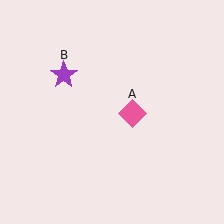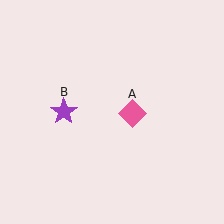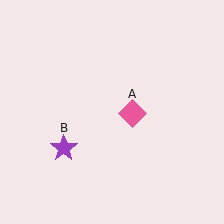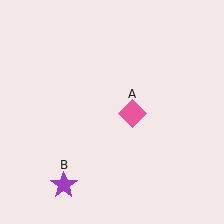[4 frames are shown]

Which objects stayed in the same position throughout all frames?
Pink diamond (object A) remained stationary.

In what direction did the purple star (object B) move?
The purple star (object B) moved down.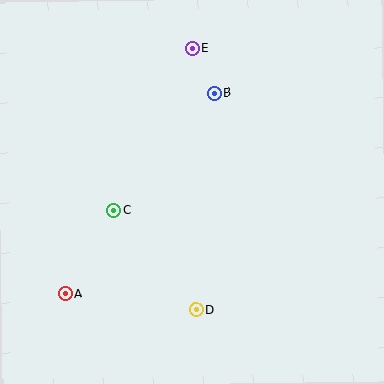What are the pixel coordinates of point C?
Point C is at (114, 210).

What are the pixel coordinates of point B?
Point B is at (214, 93).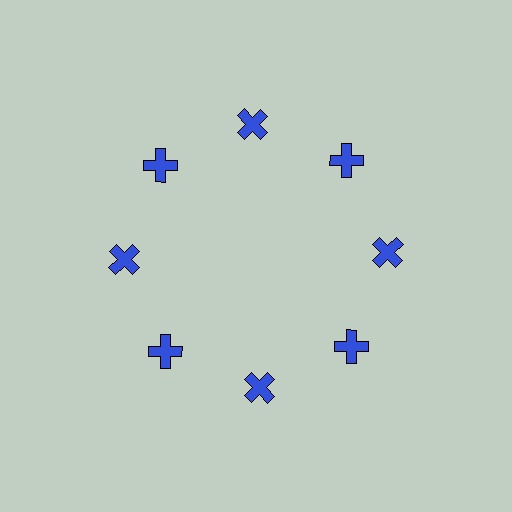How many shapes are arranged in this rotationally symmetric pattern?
There are 8 shapes, arranged in 8 groups of 1.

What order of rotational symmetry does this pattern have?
This pattern has 8-fold rotational symmetry.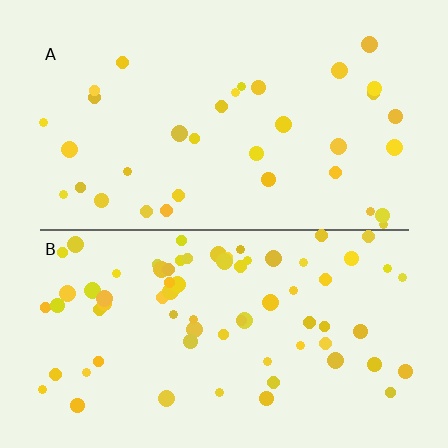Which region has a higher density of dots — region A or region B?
B (the bottom).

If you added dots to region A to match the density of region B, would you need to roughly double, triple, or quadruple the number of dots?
Approximately double.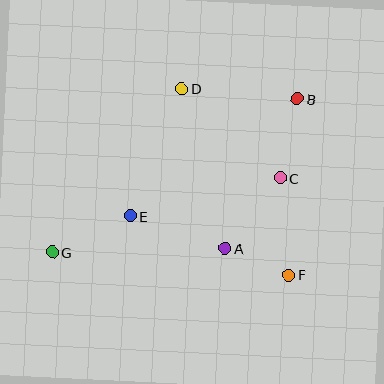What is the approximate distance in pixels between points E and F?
The distance between E and F is approximately 169 pixels.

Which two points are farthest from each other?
Points B and G are farthest from each other.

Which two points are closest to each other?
Points A and F are closest to each other.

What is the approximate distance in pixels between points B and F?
The distance between B and F is approximately 177 pixels.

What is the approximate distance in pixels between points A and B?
The distance between A and B is approximately 166 pixels.